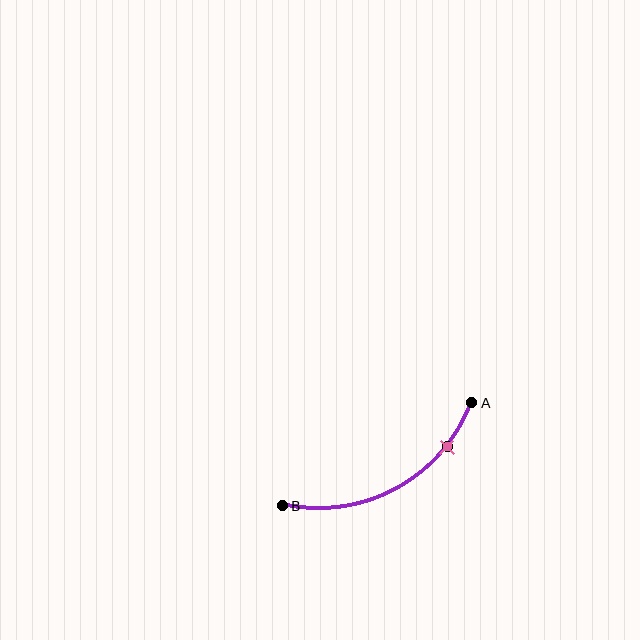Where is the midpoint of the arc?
The arc midpoint is the point on the curve farthest from the straight line joining A and B. It sits below that line.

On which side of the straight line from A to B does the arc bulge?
The arc bulges below the straight line connecting A and B.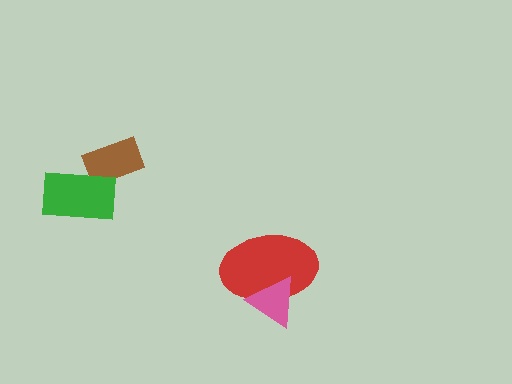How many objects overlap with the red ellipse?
1 object overlaps with the red ellipse.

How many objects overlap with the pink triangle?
1 object overlaps with the pink triangle.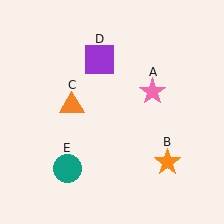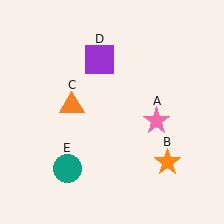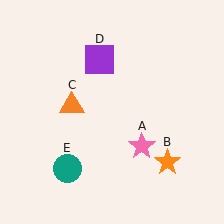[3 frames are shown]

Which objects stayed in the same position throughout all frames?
Orange star (object B) and orange triangle (object C) and purple square (object D) and teal circle (object E) remained stationary.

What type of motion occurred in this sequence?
The pink star (object A) rotated clockwise around the center of the scene.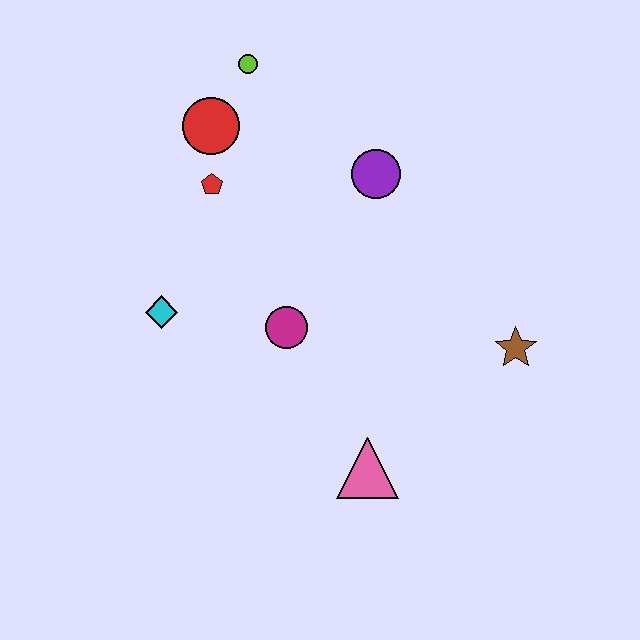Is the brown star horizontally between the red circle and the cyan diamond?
No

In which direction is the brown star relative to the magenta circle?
The brown star is to the right of the magenta circle.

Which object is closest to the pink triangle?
The magenta circle is closest to the pink triangle.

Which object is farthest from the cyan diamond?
The brown star is farthest from the cyan diamond.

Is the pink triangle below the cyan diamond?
Yes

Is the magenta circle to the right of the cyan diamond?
Yes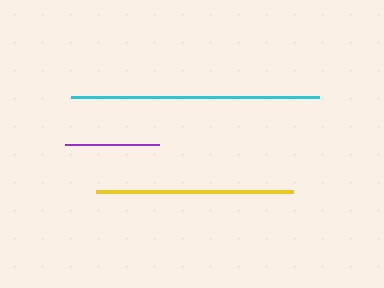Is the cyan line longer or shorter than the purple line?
The cyan line is longer than the purple line.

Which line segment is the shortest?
The purple line is the shortest at approximately 94 pixels.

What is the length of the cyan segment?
The cyan segment is approximately 248 pixels long.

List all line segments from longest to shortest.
From longest to shortest: cyan, yellow, purple.